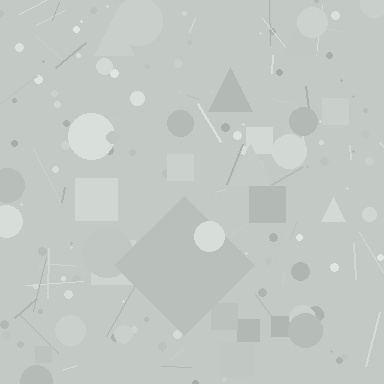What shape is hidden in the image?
A diamond is hidden in the image.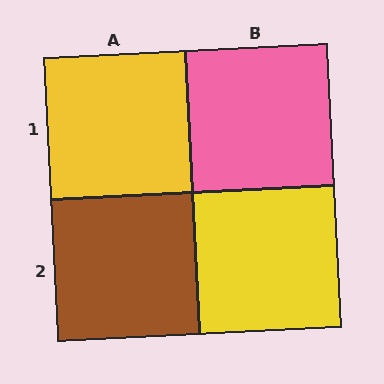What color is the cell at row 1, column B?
Pink.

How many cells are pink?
1 cell is pink.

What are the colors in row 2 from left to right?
Brown, yellow.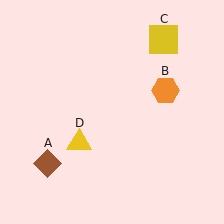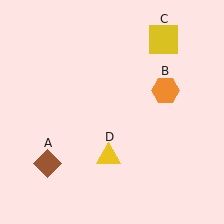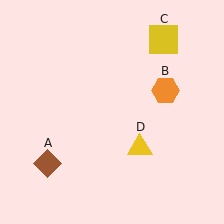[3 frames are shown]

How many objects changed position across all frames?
1 object changed position: yellow triangle (object D).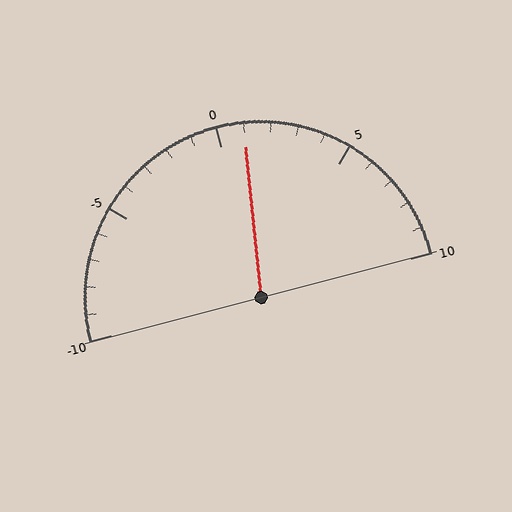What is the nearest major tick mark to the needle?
The nearest major tick mark is 0.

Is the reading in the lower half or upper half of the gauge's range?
The reading is in the upper half of the range (-10 to 10).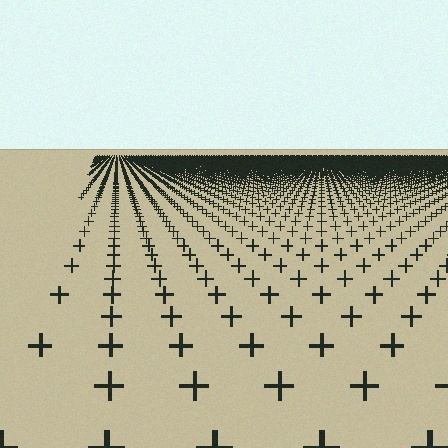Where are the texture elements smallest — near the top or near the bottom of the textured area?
Near the top.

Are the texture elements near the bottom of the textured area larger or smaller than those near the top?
Larger. Near the bottom, elements are closer to the viewer and appear at a bigger on-screen size.